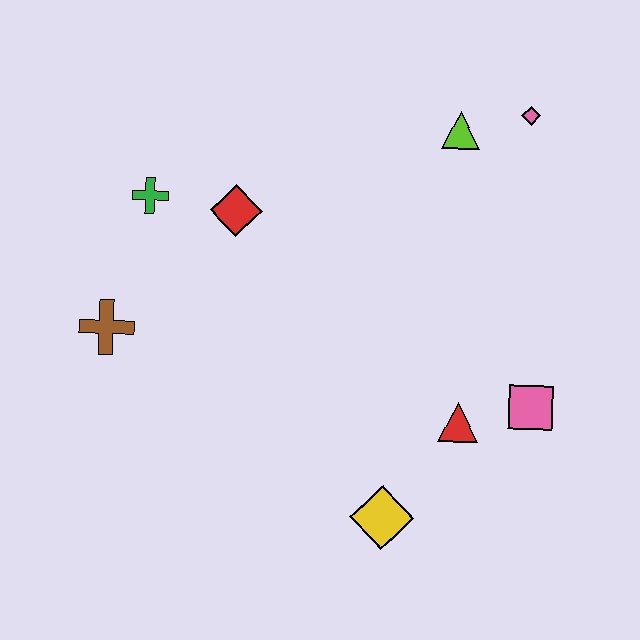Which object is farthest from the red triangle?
The green cross is farthest from the red triangle.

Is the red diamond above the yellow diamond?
Yes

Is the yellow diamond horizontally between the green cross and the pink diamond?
Yes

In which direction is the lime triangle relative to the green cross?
The lime triangle is to the right of the green cross.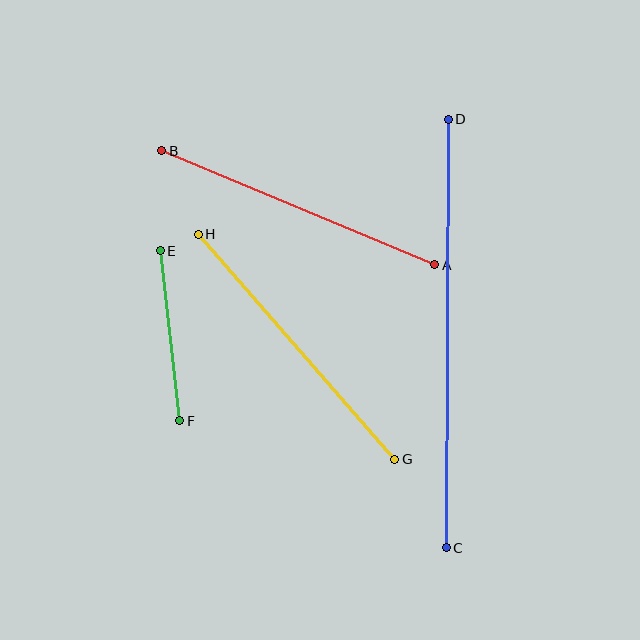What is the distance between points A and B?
The distance is approximately 296 pixels.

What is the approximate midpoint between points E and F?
The midpoint is at approximately (170, 336) pixels.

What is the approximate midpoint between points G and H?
The midpoint is at approximately (297, 347) pixels.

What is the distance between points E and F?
The distance is approximately 171 pixels.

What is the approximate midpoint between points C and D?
The midpoint is at approximately (447, 334) pixels.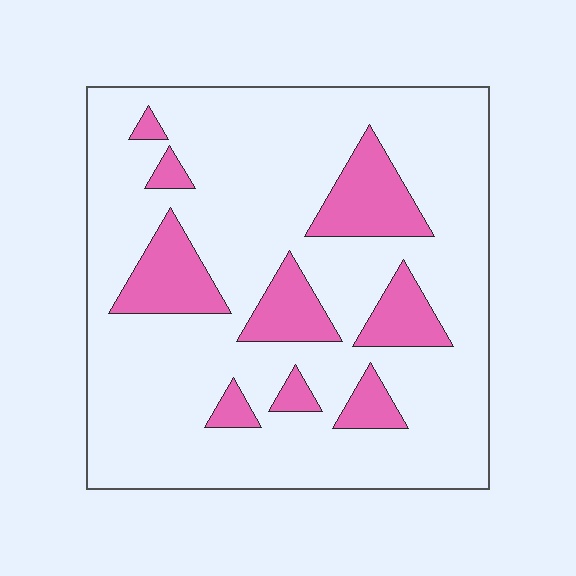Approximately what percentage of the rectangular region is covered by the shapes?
Approximately 20%.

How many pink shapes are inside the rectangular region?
9.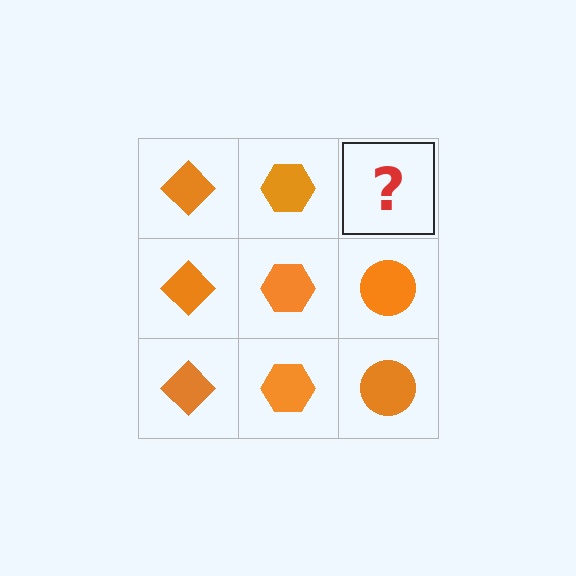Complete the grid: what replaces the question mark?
The question mark should be replaced with an orange circle.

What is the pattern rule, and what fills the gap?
The rule is that each column has a consistent shape. The gap should be filled with an orange circle.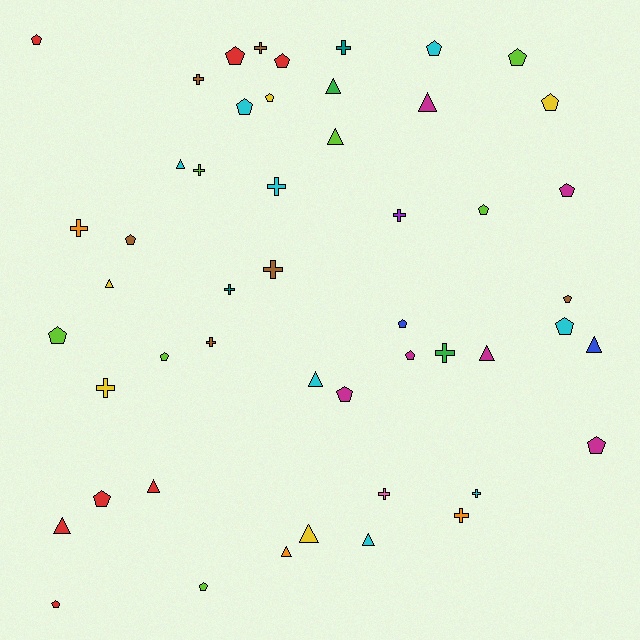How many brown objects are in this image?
There are 6 brown objects.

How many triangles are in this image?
There are 13 triangles.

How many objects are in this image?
There are 50 objects.